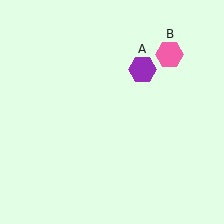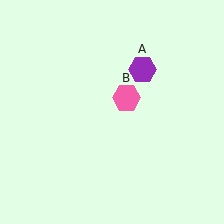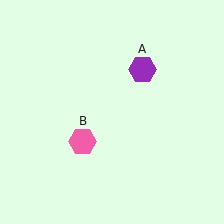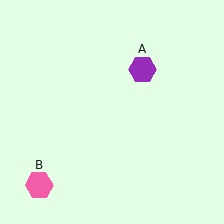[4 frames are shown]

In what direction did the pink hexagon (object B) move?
The pink hexagon (object B) moved down and to the left.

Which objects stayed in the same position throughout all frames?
Purple hexagon (object A) remained stationary.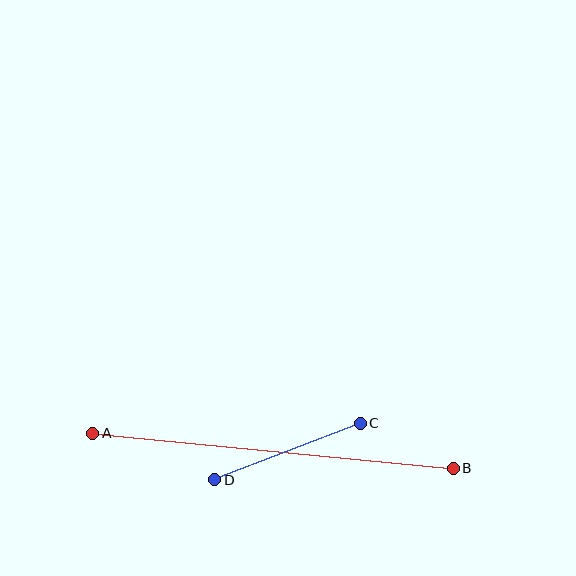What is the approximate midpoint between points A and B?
The midpoint is at approximately (273, 451) pixels.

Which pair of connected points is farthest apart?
Points A and B are farthest apart.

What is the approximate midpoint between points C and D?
The midpoint is at approximately (288, 451) pixels.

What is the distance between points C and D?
The distance is approximately 156 pixels.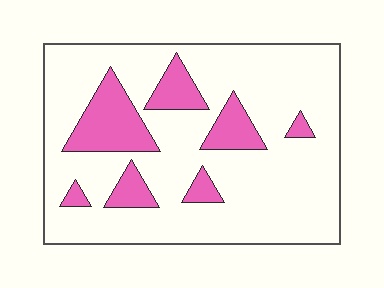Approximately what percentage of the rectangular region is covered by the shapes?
Approximately 20%.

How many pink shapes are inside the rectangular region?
7.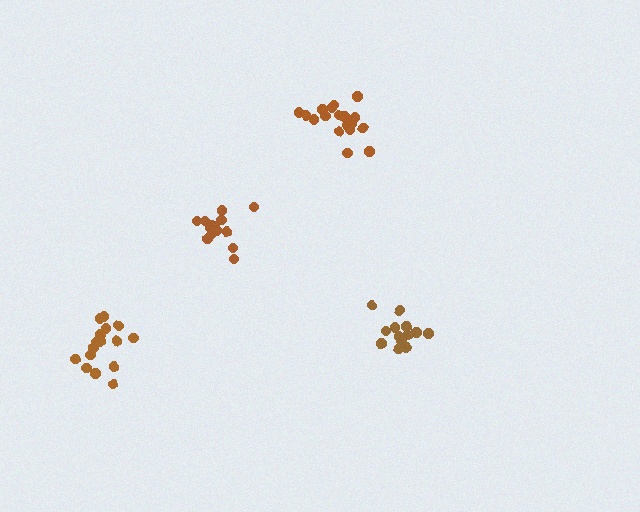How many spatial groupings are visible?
There are 4 spatial groupings.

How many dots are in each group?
Group 1: 14 dots, Group 2: 16 dots, Group 3: 18 dots, Group 4: 15 dots (63 total).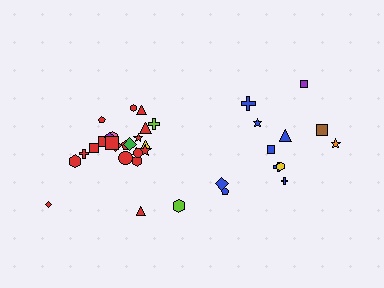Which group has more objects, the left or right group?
The left group.